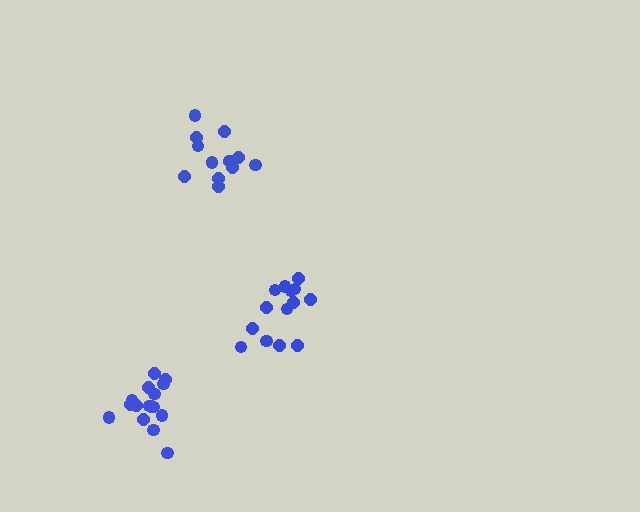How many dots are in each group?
Group 1: 14 dots, Group 2: 16 dots, Group 3: 13 dots (43 total).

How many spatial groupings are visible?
There are 3 spatial groupings.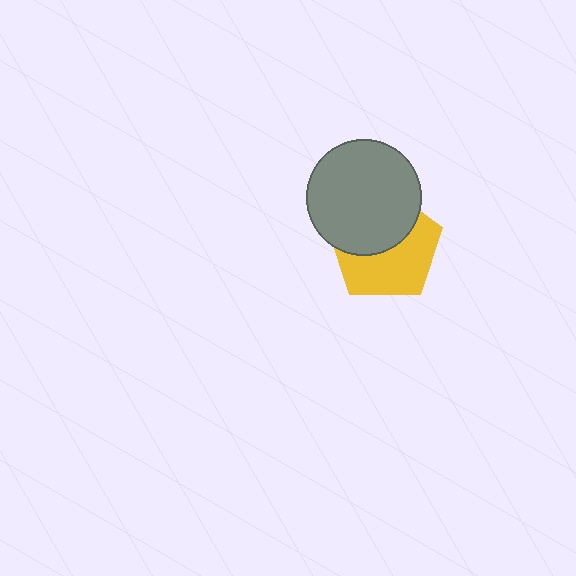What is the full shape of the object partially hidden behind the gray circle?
The partially hidden object is a yellow pentagon.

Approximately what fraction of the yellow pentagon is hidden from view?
Roughly 46% of the yellow pentagon is hidden behind the gray circle.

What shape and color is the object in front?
The object in front is a gray circle.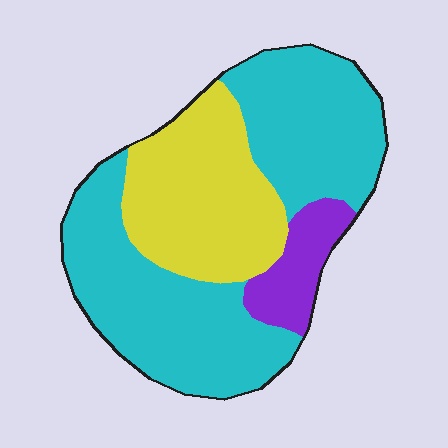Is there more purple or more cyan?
Cyan.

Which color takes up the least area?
Purple, at roughly 10%.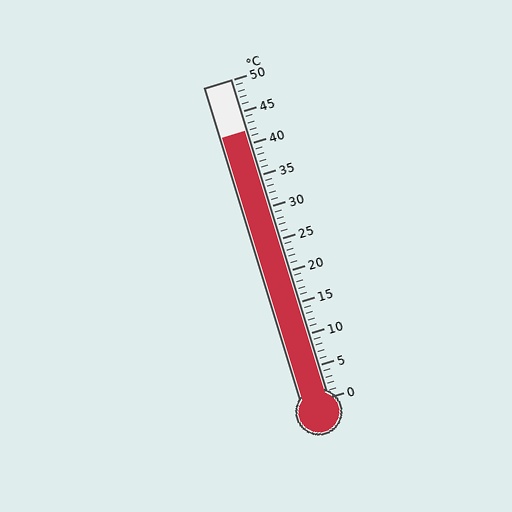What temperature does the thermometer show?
The thermometer shows approximately 42°C.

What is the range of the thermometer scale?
The thermometer scale ranges from 0°C to 50°C.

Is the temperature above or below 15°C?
The temperature is above 15°C.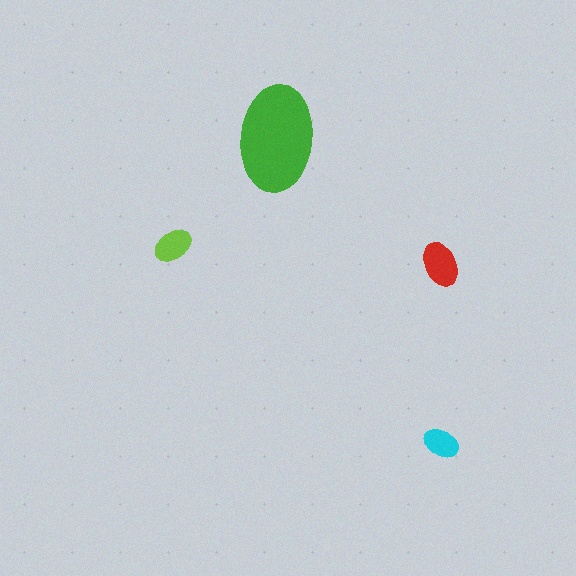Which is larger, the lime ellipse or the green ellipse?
The green one.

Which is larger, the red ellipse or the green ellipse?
The green one.